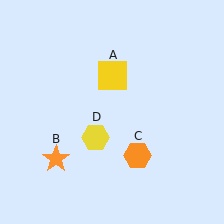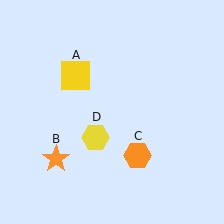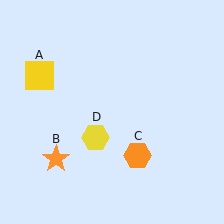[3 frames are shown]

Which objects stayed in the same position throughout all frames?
Orange star (object B) and orange hexagon (object C) and yellow hexagon (object D) remained stationary.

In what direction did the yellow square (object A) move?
The yellow square (object A) moved left.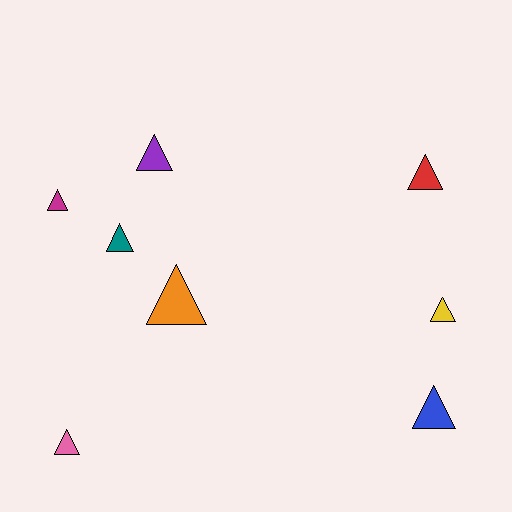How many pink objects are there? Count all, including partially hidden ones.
There is 1 pink object.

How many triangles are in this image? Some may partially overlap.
There are 8 triangles.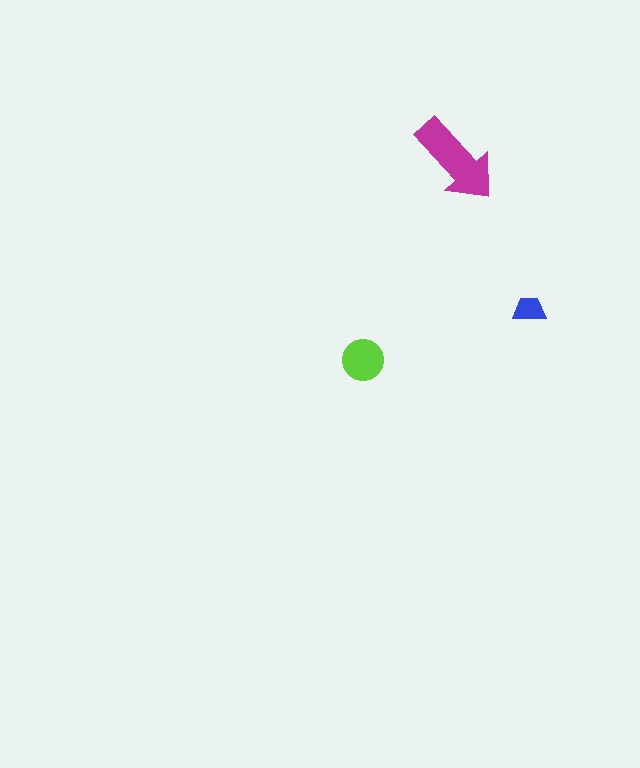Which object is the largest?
The magenta arrow.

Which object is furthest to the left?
The lime circle is leftmost.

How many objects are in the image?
There are 3 objects in the image.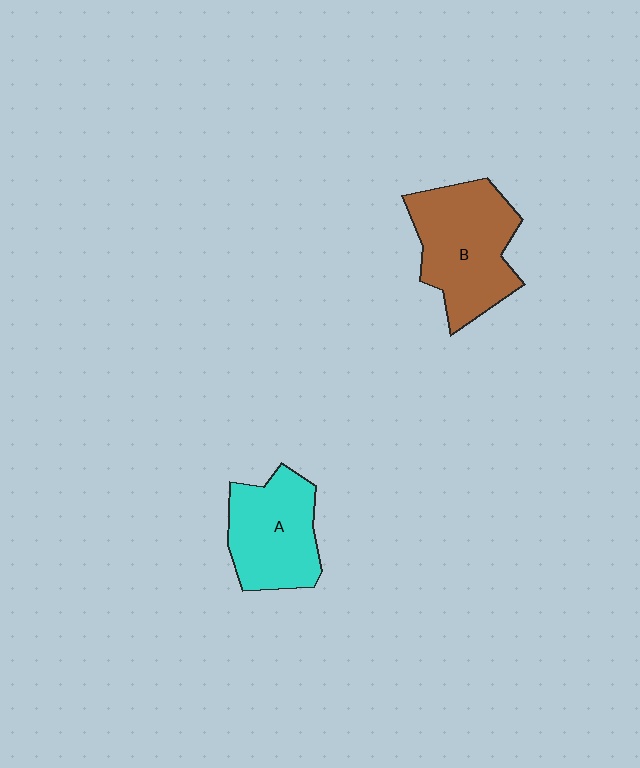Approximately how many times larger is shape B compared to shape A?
Approximately 1.2 times.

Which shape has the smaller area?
Shape A (cyan).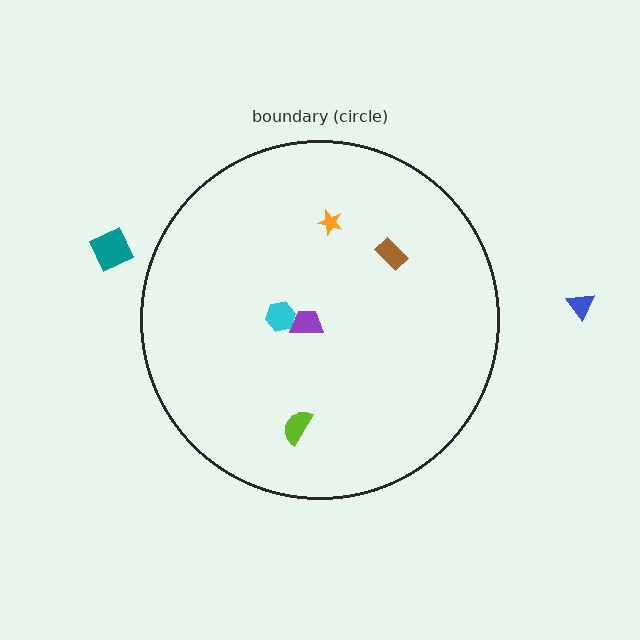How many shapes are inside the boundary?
5 inside, 2 outside.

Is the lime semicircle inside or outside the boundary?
Inside.